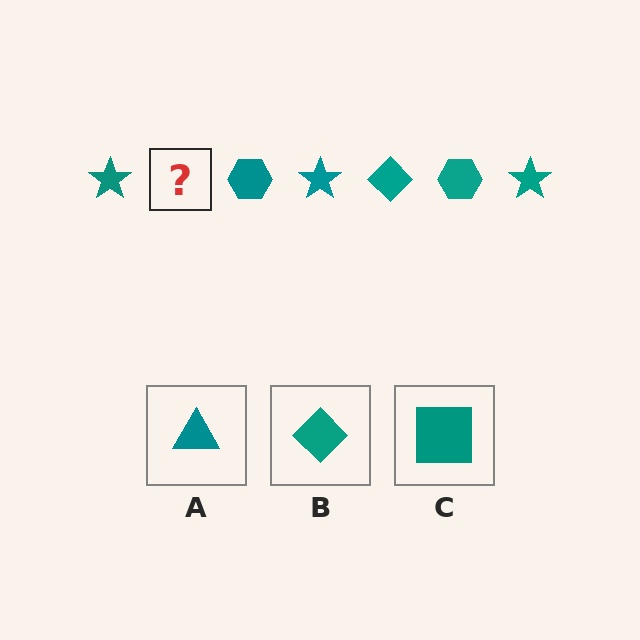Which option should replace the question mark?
Option B.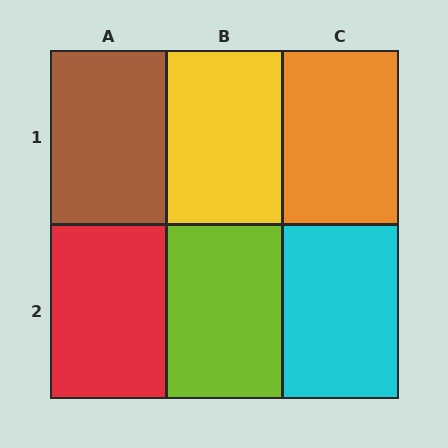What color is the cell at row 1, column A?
Brown.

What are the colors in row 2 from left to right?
Red, lime, cyan.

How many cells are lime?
1 cell is lime.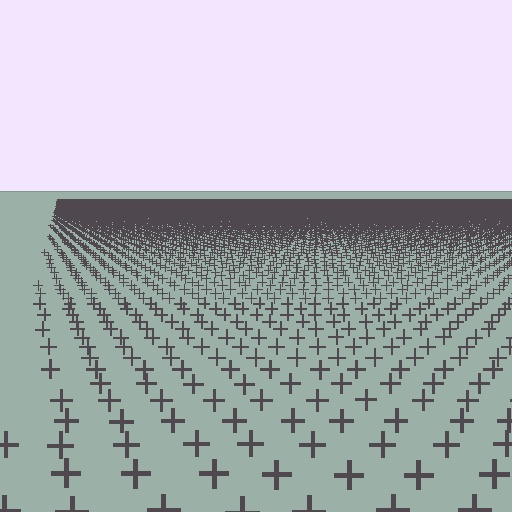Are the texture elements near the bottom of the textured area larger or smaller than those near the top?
Larger. Near the bottom, elements are closer to the viewer and appear at a bigger on-screen size.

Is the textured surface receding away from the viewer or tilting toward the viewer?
The surface is receding away from the viewer. Texture elements get smaller and denser toward the top.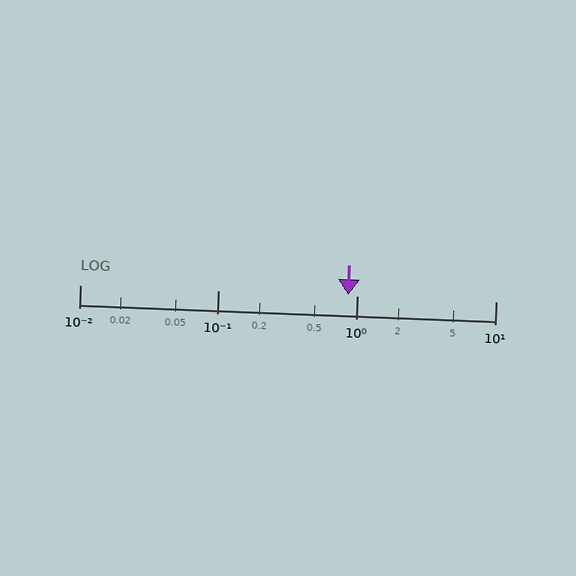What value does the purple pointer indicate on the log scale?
The pointer indicates approximately 0.87.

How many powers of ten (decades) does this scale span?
The scale spans 3 decades, from 0.01 to 10.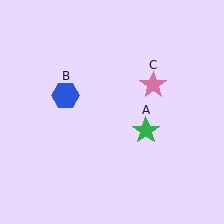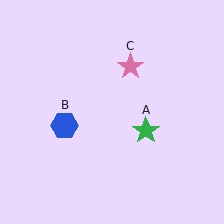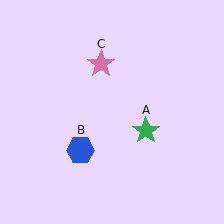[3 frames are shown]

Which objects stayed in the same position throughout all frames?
Green star (object A) remained stationary.